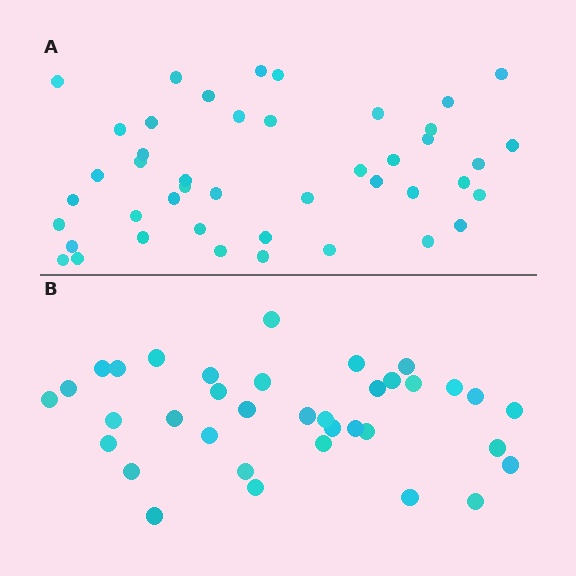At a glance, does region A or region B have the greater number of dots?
Region A (the top region) has more dots.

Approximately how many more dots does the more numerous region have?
Region A has roughly 8 or so more dots than region B.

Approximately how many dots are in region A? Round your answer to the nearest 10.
About 40 dots. (The exact count is 44, which rounds to 40.)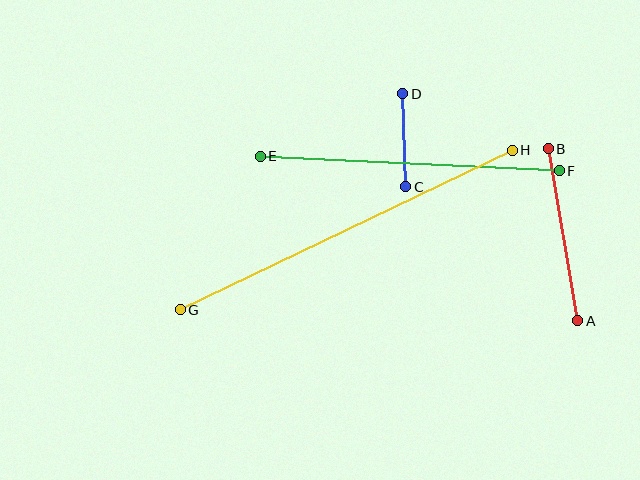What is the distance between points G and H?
The distance is approximately 369 pixels.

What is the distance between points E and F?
The distance is approximately 299 pixels.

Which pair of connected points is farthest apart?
Points G and H are farthest apart.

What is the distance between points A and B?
The distance is approximately 174 pixels.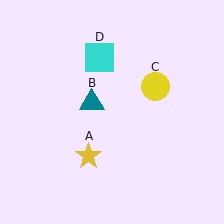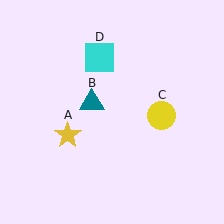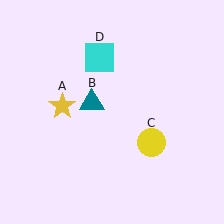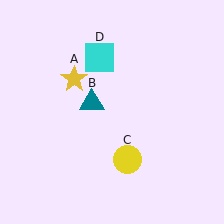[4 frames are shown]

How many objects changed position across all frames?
2 objects changed position: yellow star (object A), yellow circle (object C).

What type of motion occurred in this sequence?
The yellow star (object A), yellow circle (object C) rotated clockwise around the center of the scene.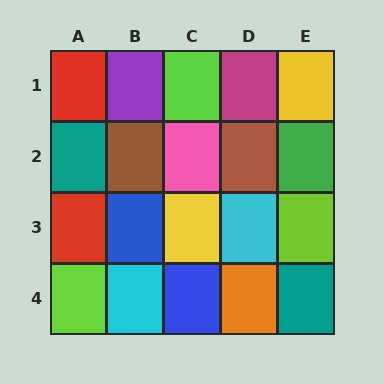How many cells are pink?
1 cell is pink.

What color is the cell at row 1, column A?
Red.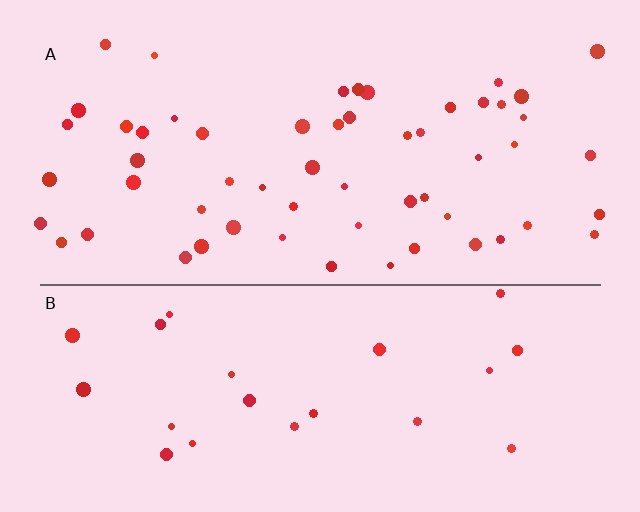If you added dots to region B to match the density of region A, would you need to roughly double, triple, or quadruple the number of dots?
Approximately double.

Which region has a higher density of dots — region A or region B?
A (the top).